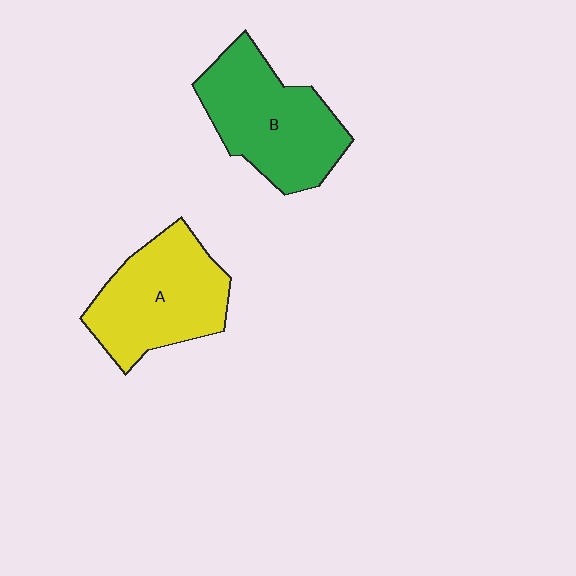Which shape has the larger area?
Shape B (green).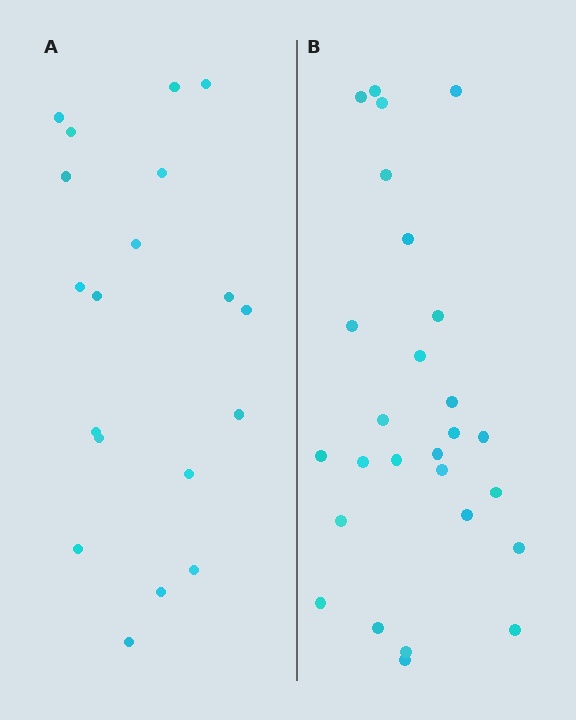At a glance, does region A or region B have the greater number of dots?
Region B (the right region) has more dots.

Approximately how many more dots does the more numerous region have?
Region B has roughly 8 or so more dots than region A.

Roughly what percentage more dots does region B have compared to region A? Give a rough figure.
About 40% more.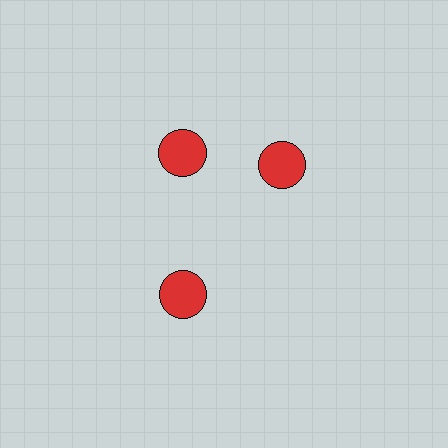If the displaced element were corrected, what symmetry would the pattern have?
It would have 3-fold rotational symmetry — the pattern would map onto itself every 120 degrees.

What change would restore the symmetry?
The symmetry would be restored by rotating it back into even spacing with its neighbors so that all 3 circles sit at equal angles and equal distance from the center.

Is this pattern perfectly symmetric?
No. The 3 red circles are arranged in a ring, but one element near the 3 o'clock position is rotated out of alignment along the ring, breaking the 3-fold rotational symmetry.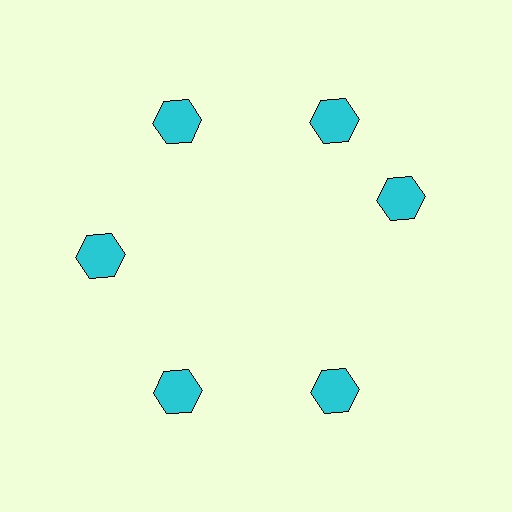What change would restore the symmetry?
The symmetry would be restored by rotating it back into even spacing with its neighbors so that all 6 hexagons sit at equal angles and equal distance from the center.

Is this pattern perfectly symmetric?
No. The 6 cyan hexagons are arranged in a ring, but one element near the 3 o'clock position is rotated out of alignment along the ring, breaking the 6-fold rotational symmetry.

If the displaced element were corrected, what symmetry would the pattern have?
It would have 6-fold rotational symmetry — the pattern would map onto itself every 60 degrees.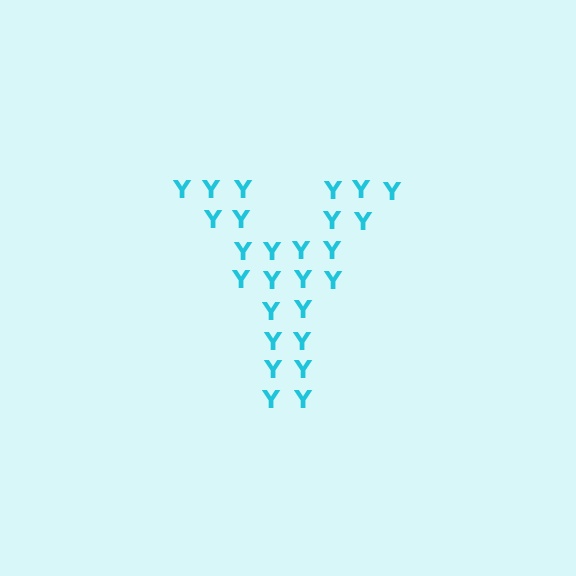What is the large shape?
The large shape is the letter Y.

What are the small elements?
The small elements are letter Y's.